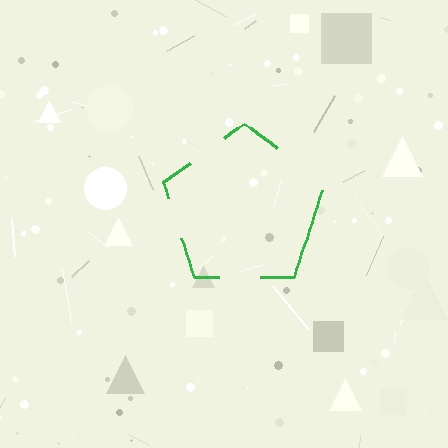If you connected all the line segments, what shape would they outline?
They would outline a pentagon.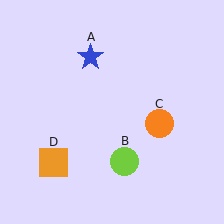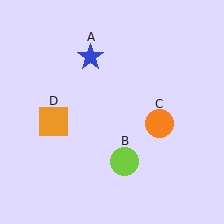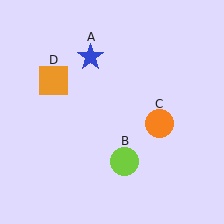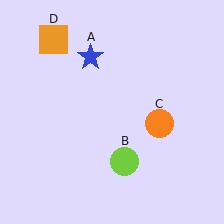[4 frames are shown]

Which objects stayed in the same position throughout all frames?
Blue star (object A) and lime circle (object B) and orange circle (object C) remained stationary.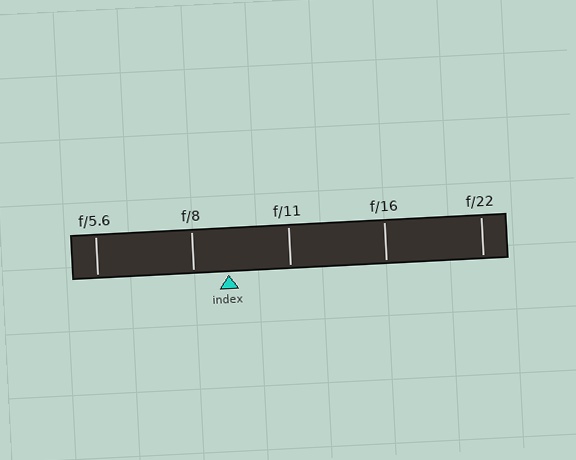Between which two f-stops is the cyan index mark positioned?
The index mark is between f/8 and f/11.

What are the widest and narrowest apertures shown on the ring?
The widest aperture shown is f/5.6 and the narrowest is f/22.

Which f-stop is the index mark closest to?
The index mark is closest to f/8.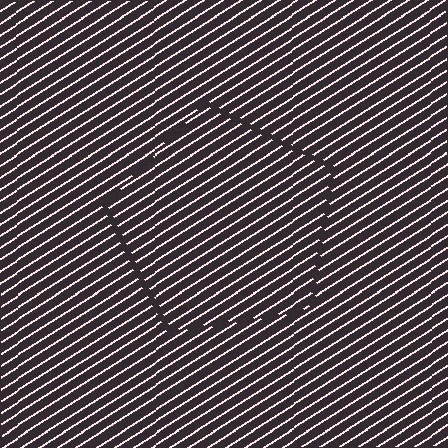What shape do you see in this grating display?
An illusory pentagon. The interior of the shape contains the same grating, shifted by half a period — the contour is defined by the phase discontinuity where line-ends from the inner and outer gratings abut.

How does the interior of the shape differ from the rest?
The interior of the shape contains the same grating, shifted by half a period — the contour is defined by the phase discontinuity where line-ends from the inner and outer gratings abut.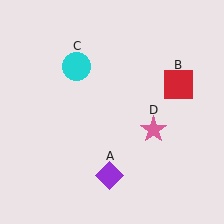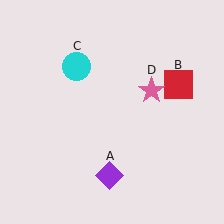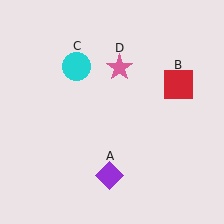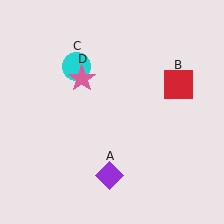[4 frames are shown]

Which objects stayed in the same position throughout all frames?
Purple diamond (object A) and red square (object B) and cyan circle (object C) remained stationary.